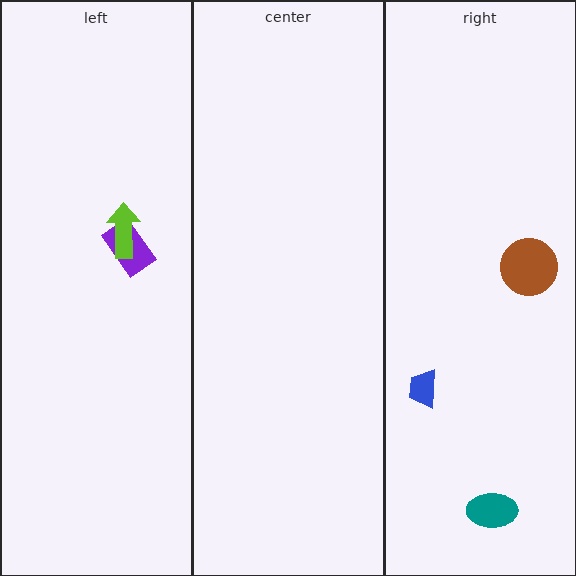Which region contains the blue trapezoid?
The right region.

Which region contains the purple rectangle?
The left region.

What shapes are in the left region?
The purple rectangle, the lime arrow.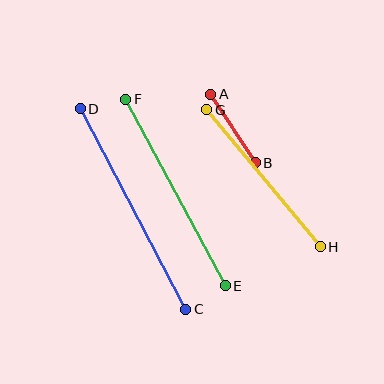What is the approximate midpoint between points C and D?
The midpoint is at approximately (133, 209) pixels.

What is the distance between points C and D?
The distance is approximately 227 pixels.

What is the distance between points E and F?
The distance is approximately 211 pixels.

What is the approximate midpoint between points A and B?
The midpoint is at approximately (233, 129) pixels.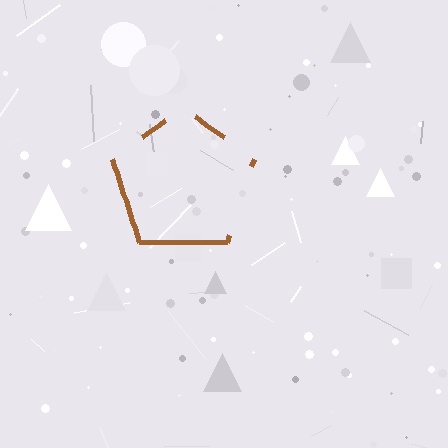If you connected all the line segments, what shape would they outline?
They would outline a pentagon.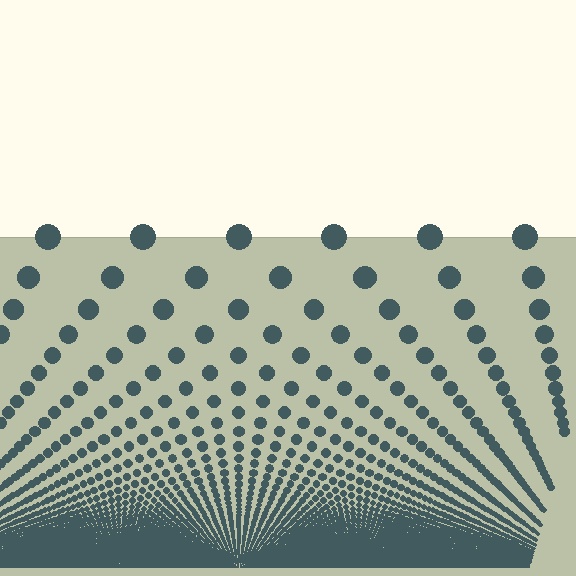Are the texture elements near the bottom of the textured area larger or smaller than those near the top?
Smaller. The gradient is inverted — elements near the bottom are smaller and denser.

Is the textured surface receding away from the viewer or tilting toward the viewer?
The surface appears to tilt toward the viewer. Texture elements get larger and sparser toward the top.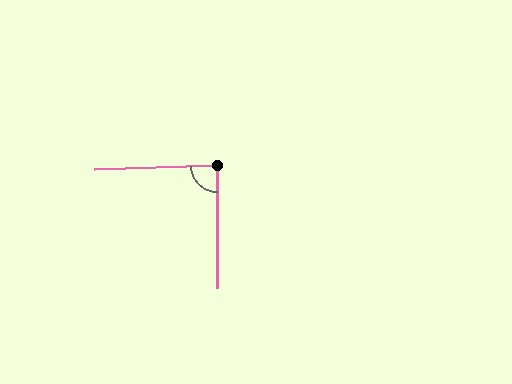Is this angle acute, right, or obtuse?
It is approximately a right angle.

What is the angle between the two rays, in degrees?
Approximately 88 degrees.